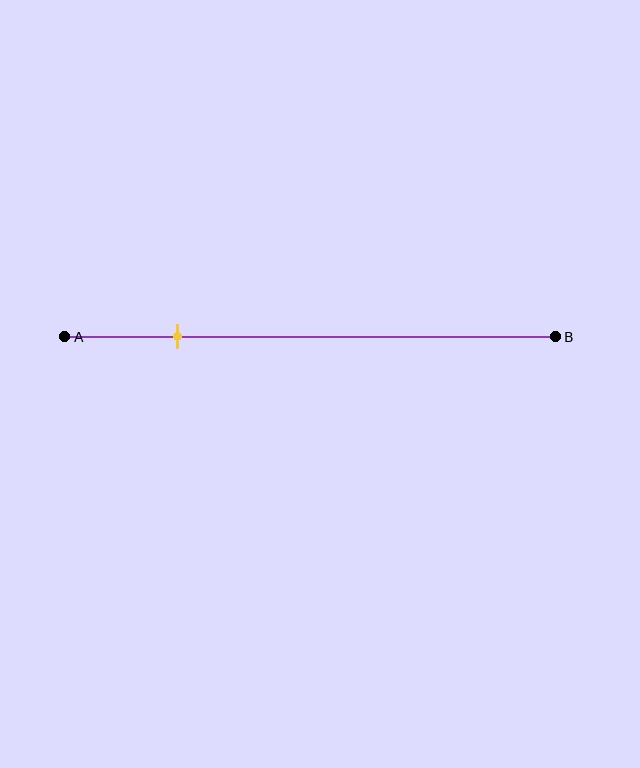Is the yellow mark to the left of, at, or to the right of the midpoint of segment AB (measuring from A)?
The yellow mark is to the left of the midpoint of segment AB.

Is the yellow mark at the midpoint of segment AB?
No, the mark is at about 25% from A, not at the 50% midpoint.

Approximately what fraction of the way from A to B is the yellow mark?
The yellow mark is approximately 25% of the way from A to B.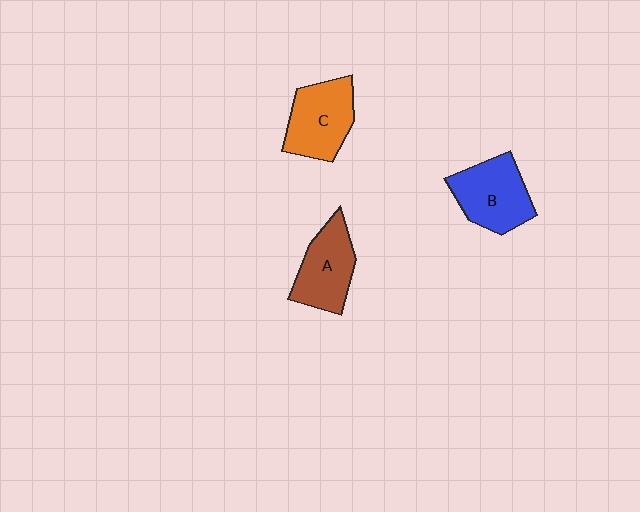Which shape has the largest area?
Shape B (blue).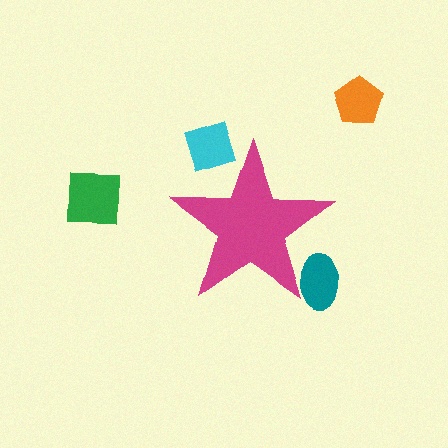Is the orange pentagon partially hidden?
No, the orange pentagon is fully visible.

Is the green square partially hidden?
No, the green square is fully visible.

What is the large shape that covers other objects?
A magenta star.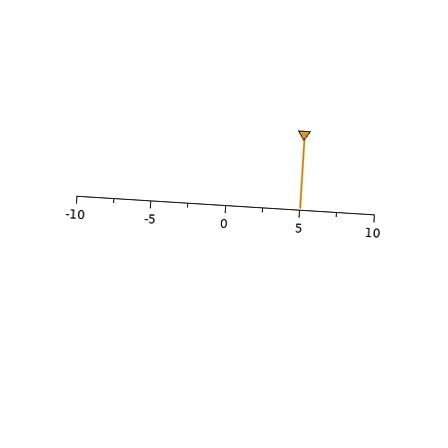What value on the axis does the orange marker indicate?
The marker indicates approximately 5.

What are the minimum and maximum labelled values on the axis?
The axis runs from -10 to 10.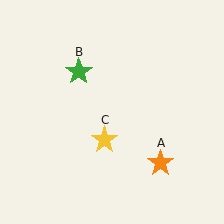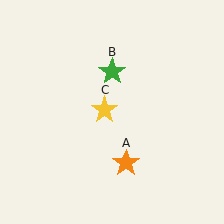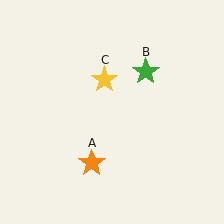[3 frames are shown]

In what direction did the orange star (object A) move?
The orange star (object A) moved left.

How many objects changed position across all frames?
3 objects changed position: orange star (object A), green star (object B), yellow star (object C).